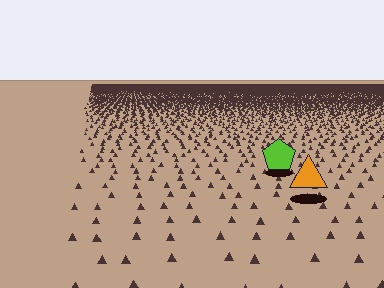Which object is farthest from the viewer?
The lime pentagon is farthest from the viewer. It appears smaller and the ground texture around it is denser.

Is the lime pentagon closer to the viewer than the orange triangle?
No. The orange triangle is closer — you can tell from the texture gradient: the ground texture is coarser near it.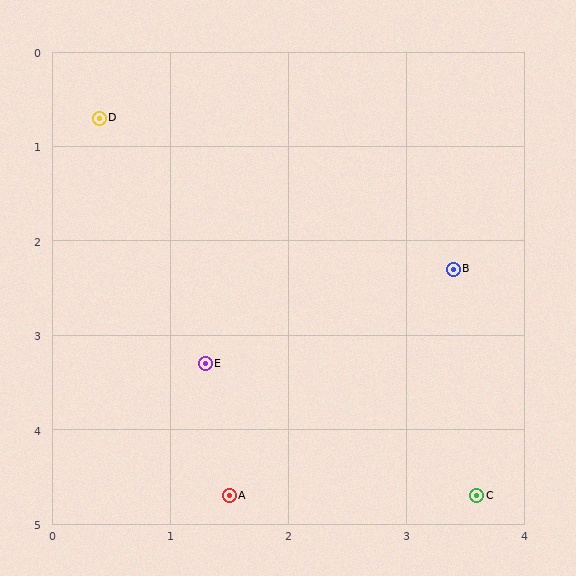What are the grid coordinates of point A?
Point A is at approximately (1.5, 4.7).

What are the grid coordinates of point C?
Point C is at approximately (3.6, 4.7).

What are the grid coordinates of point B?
Point B is at approximately (3.4, 2.3).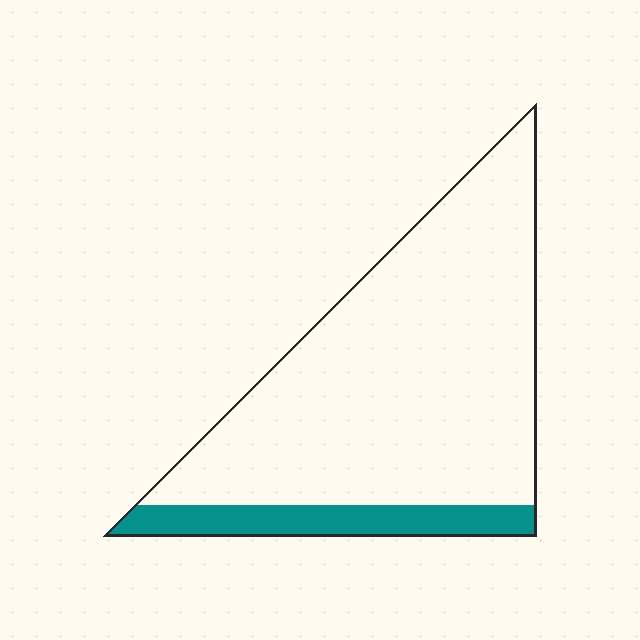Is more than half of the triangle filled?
No.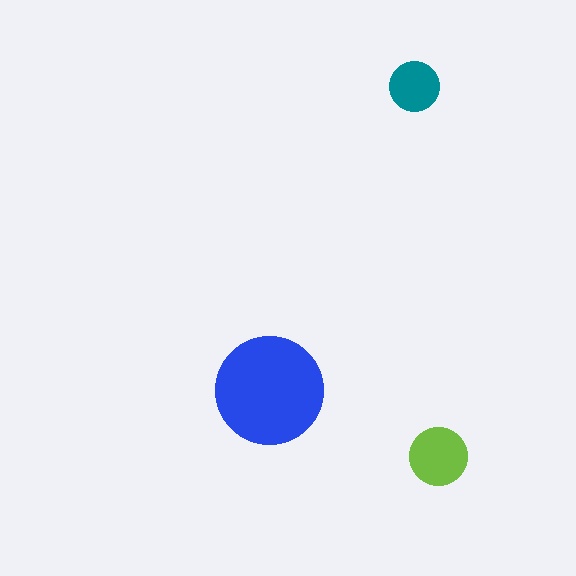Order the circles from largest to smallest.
the blue one, the lime one, the teal one.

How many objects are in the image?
There are 3 objects in the image.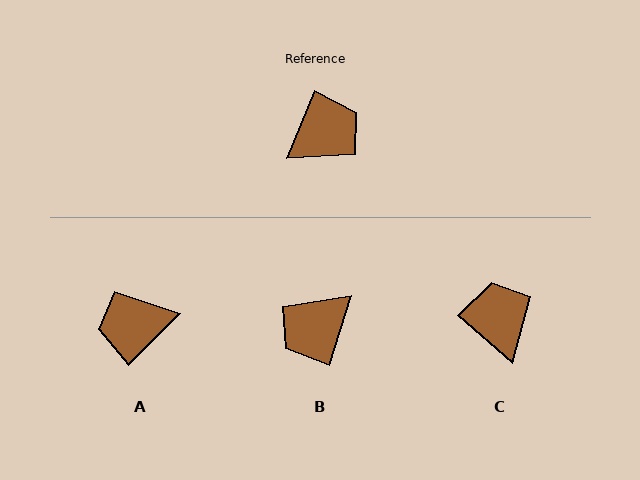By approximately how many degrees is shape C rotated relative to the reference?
Approximately 72 degrees counter-clockwise.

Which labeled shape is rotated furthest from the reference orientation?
B, about 174 degrees away.